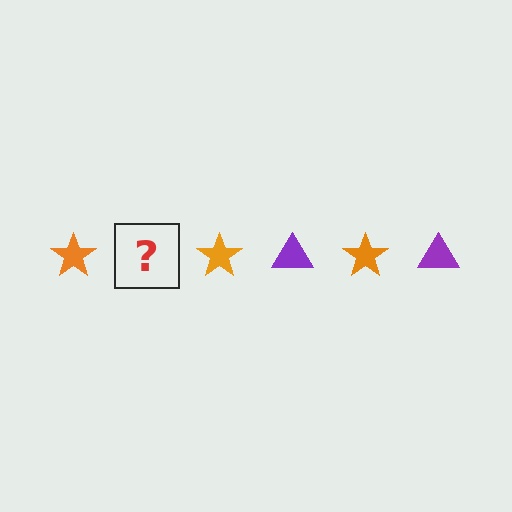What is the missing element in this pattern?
The missing element is a purple triangle.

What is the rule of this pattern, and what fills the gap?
The rule is that the pattern alternates between orange star and purple triangle. The gap should be filled with a purple triangle.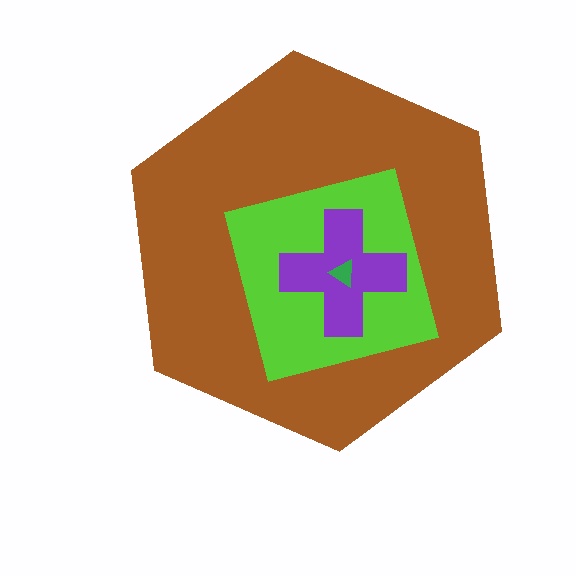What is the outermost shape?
The brown hexagon.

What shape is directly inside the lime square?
The purple cross.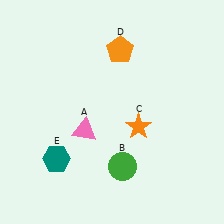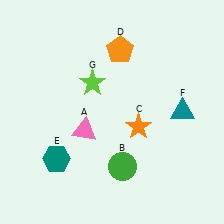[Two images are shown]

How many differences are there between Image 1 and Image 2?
There are 2 differences between the two images.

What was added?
A teal triangle (F), a lime star (G) were added in Image 2.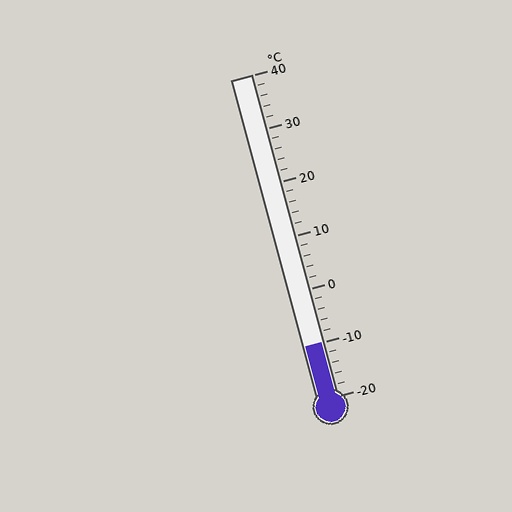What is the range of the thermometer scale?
The thermometer scale ranges from -20°C to 40°C.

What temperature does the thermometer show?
The thermometer shows approximately -10°C.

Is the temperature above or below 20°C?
The temperature is below 20°C.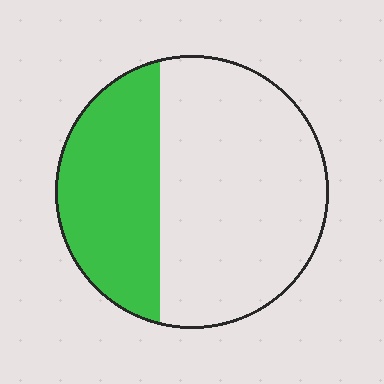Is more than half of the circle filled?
No.